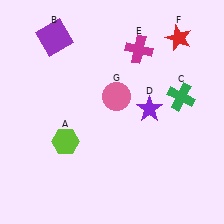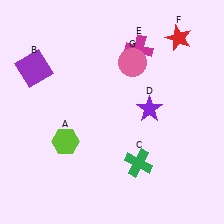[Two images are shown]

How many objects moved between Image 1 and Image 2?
3 objects moved between the two images.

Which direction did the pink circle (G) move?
The pink circle (G) moved up.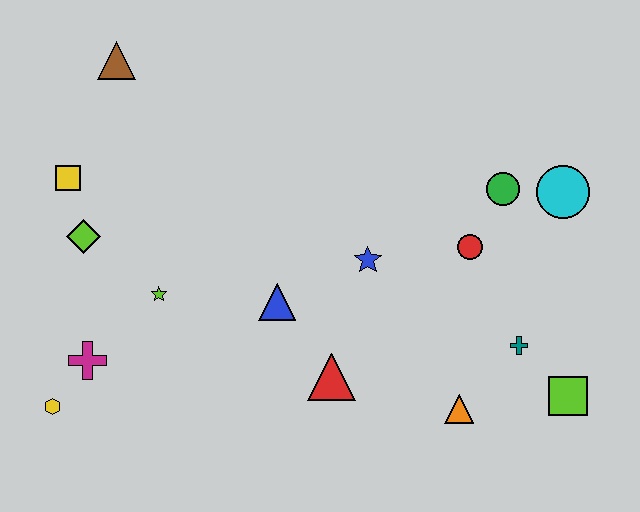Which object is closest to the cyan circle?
The green circle is closest to the cyan circle.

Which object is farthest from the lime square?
The brown triangle is farthest from the lime square.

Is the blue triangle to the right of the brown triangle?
Yes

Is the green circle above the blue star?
Yes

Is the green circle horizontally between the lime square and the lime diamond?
Yes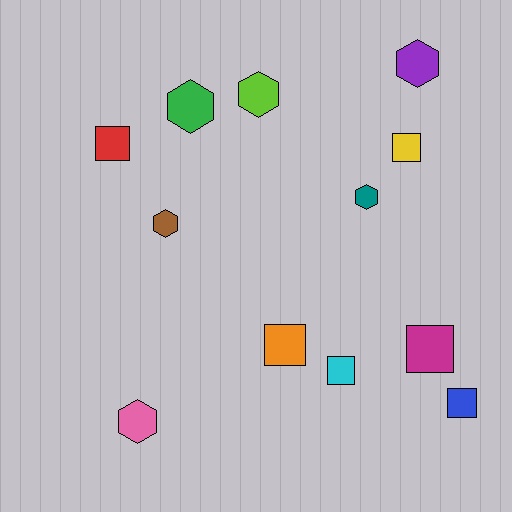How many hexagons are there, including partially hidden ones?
There are 6 hexagons.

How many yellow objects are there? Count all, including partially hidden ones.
There is 1 yellow object.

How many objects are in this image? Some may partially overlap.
There are 12 objects.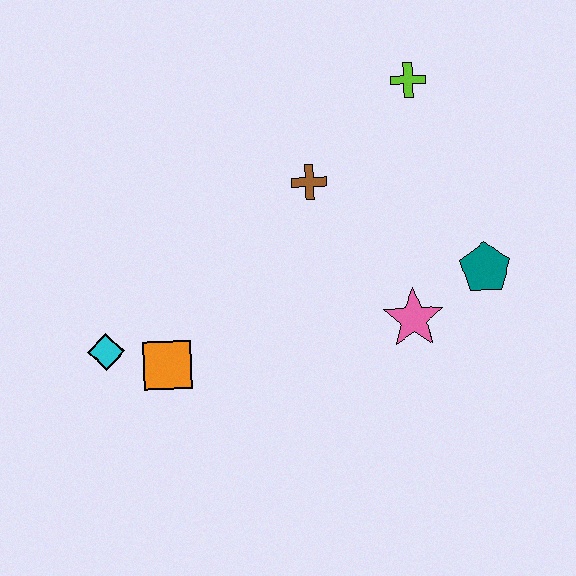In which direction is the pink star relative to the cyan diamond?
The pink star is to the right of the cyan diamond.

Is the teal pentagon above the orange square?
Yes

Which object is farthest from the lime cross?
The cyan diamond is farthest from the lime cross.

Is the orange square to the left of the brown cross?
Yes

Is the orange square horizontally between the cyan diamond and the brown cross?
Yes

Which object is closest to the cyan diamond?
The orange square is closest to the cyan diamond.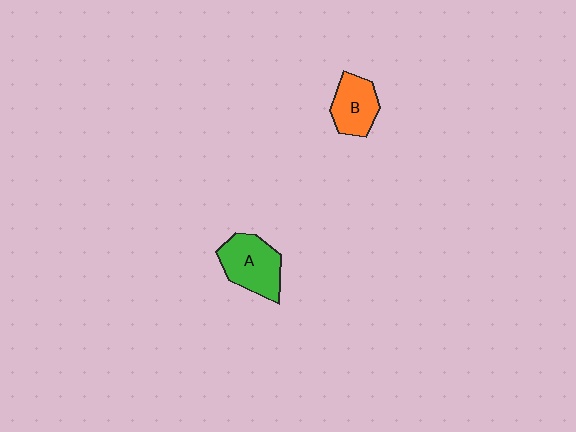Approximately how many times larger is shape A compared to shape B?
Approximately 1.3 times.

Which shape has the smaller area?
Shape B (orange).